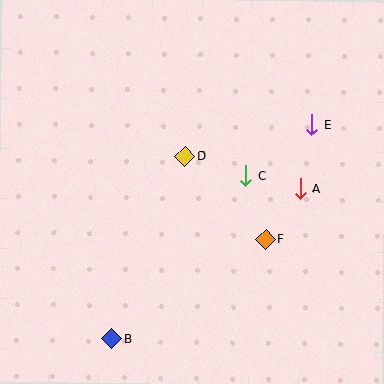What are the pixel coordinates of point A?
Point A is at (300, 188).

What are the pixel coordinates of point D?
Point D is at (185, 156).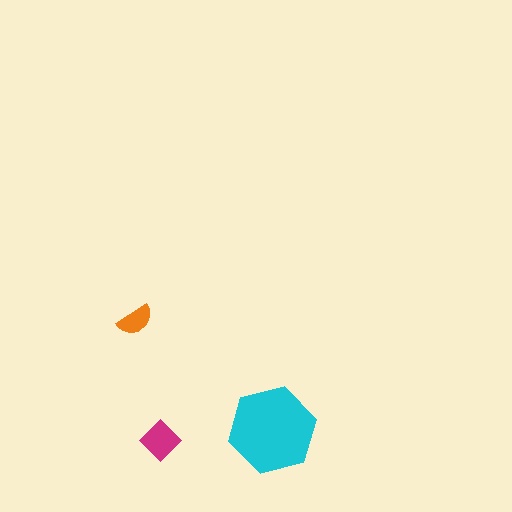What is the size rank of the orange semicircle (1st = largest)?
3rd.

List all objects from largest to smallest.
The cyan hexagon, the magenta diamond, the orange semicircle.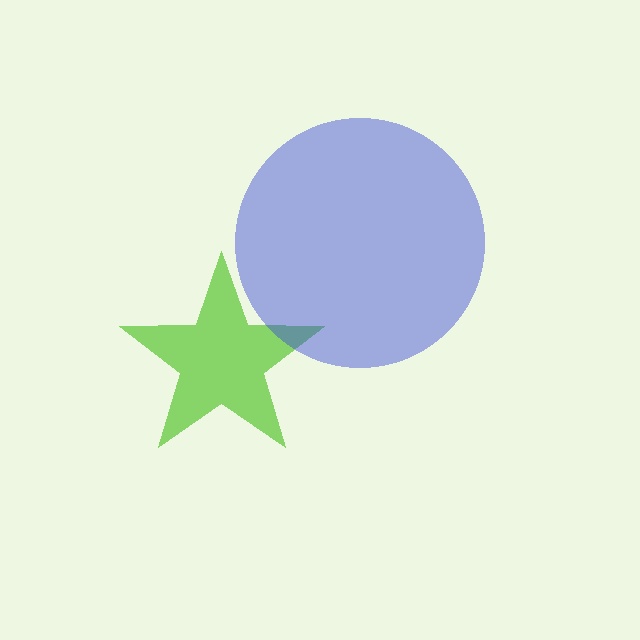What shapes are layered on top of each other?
The layered shapes are: a lime star, a blue circle.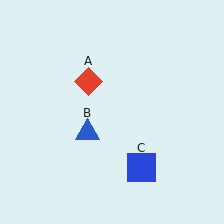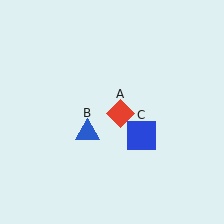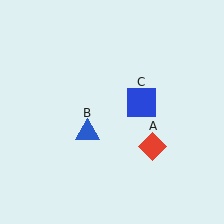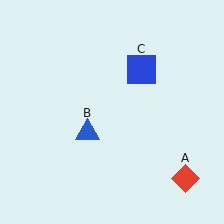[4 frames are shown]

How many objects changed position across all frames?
2 objects changed position: red diamond (object A), blue square (object C).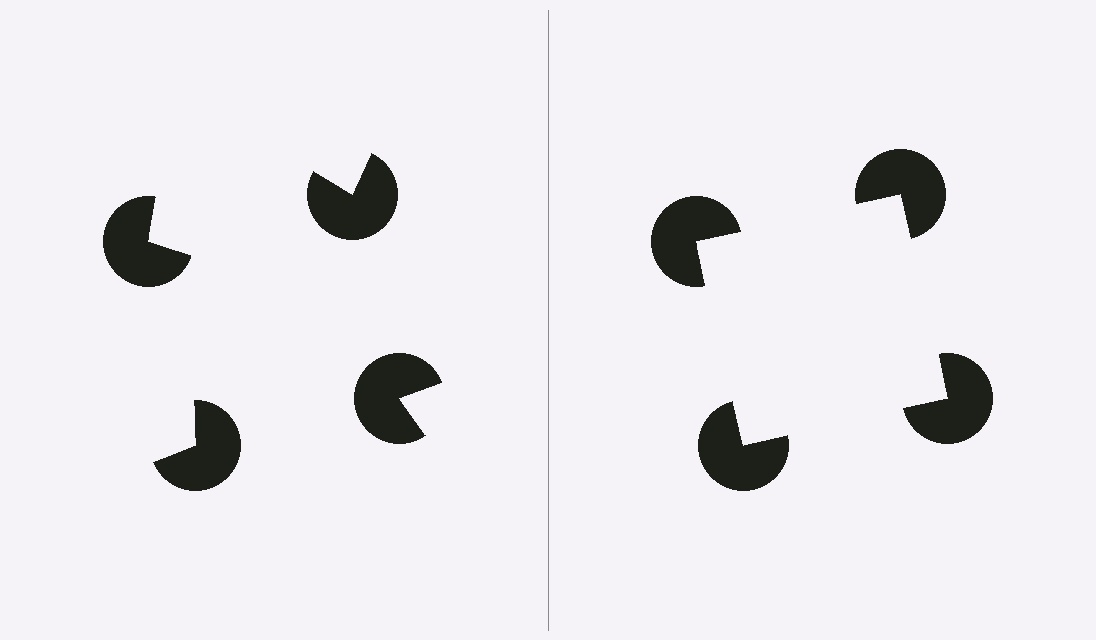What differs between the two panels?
The pac-man discs are positioned identically on both sides; only the wedge orientations differ. On the right they align to a square; on the left they are misaligned.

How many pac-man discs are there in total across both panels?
8 — 4 on each side.